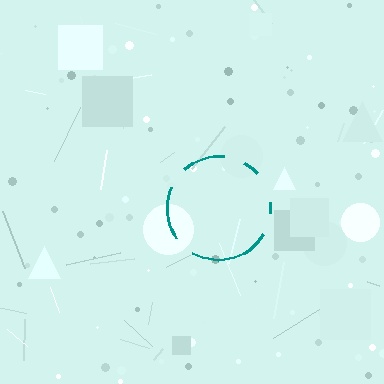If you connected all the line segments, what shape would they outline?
They would outline a circle.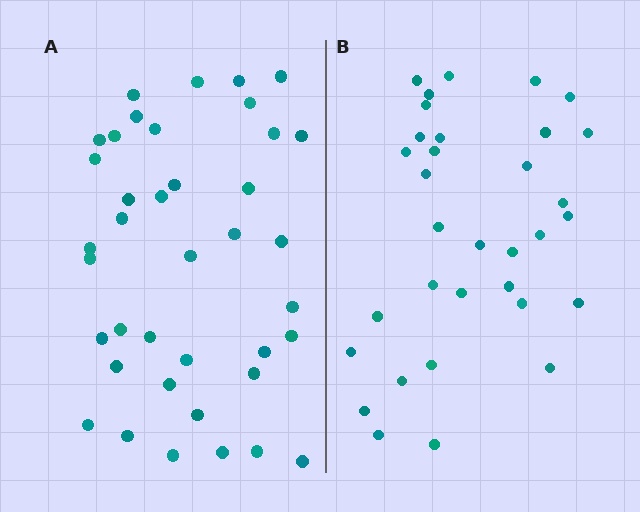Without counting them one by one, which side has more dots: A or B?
Region A (the left region) has more dots.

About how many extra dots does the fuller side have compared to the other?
Region A has about 6 more dots than region B.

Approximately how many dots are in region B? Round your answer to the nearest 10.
About 30 dots. (The exact count is 33, which rounds to 30.)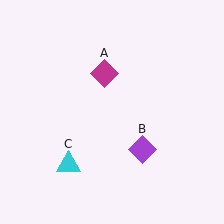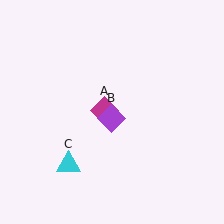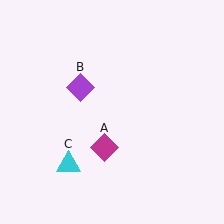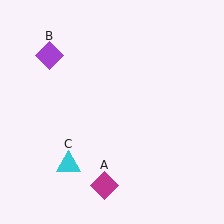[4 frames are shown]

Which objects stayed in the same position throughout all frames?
Cyan triangle (object C) remained stationary.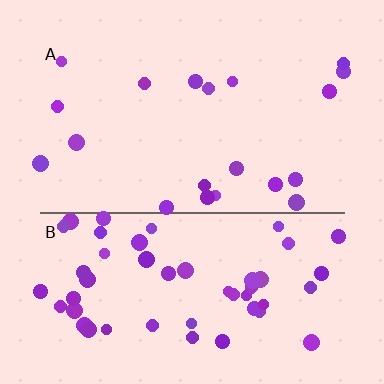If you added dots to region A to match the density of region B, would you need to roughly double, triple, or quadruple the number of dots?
Approximately triple.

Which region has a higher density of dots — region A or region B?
B (the bottom).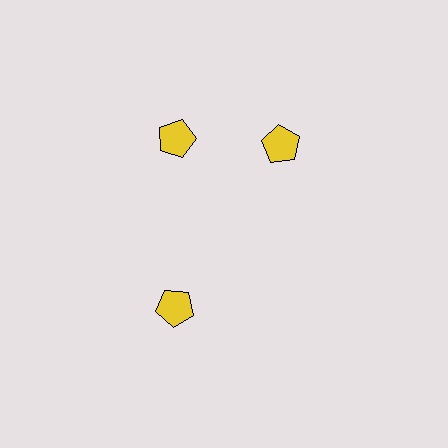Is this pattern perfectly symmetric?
No. The 3 yellow pentagons are arranged in a ring, but one element near the 3 o'clock position is rotated out of alignment along the ring, breaking the 3-fold rotational symmetry.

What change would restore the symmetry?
The symmetry would be restored by rotating it back into even spacing with its neighbors so that all 3 pentagons sit at equal angles and equal distance from the center.